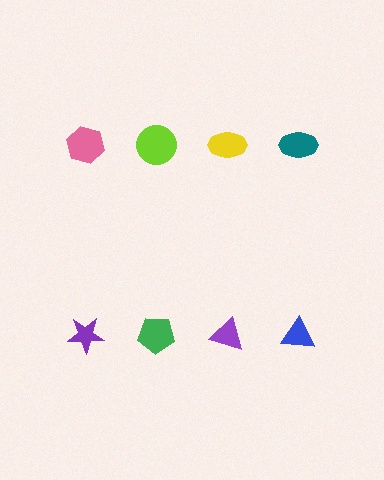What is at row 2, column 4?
A blue triangle.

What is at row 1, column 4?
A teal ellipse.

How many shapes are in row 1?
4 shapes.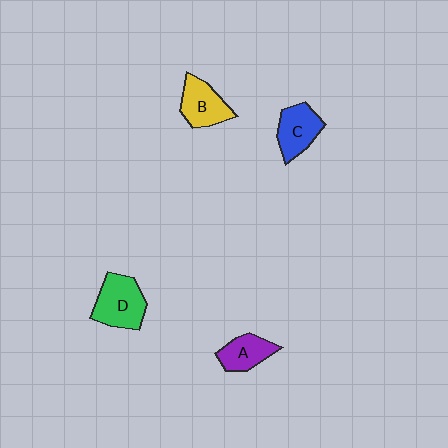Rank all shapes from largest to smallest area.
From largest to smallest: D (green), C (blue), B (yellow), A (purple).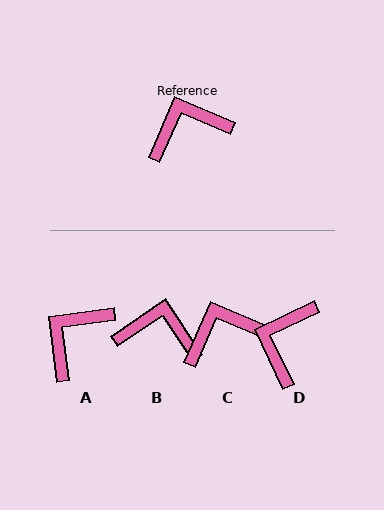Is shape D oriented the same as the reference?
No, it is off by about 49 degrees.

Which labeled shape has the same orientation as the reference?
C.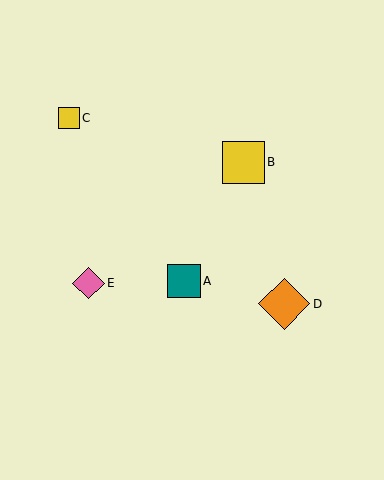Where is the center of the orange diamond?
The center of the orange diamond is at (284, 304).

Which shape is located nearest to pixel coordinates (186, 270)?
The teal square (labeled A) at (184, 281) is nearest to that location.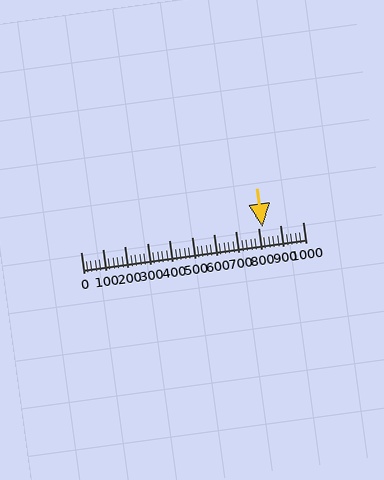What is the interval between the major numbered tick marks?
The major tick marks are spaced 100 units apart.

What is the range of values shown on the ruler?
The ruler shows values from 0 to 1000.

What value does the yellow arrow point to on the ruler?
The yellow arrow points to approximately 820.